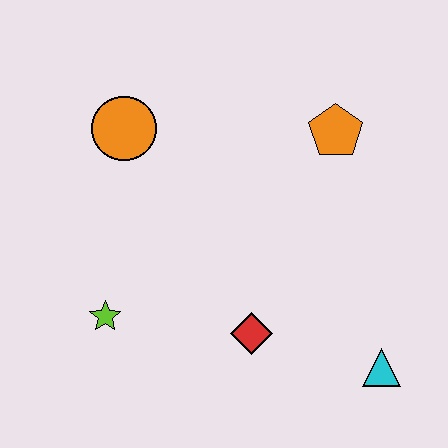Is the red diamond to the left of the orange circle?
No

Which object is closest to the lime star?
The red diamond is closest to the lime star.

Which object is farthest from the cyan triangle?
The orange circle is farthest from the cyan triangle.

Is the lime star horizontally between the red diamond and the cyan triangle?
No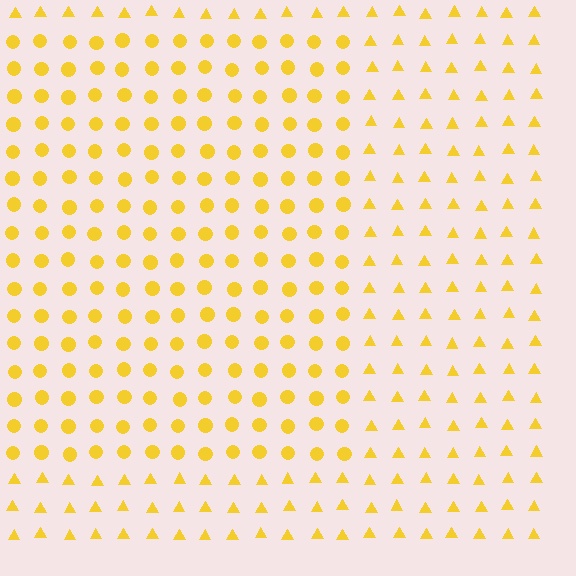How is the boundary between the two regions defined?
The boundary is defined by a change in element shape: circles inside vs. triangles outside. All elements share the same color and spacing.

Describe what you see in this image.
The image is filled with small yellow elements arranged in a uniform grid. A rectangle-shaped region contains circles, while the surrounding area contains triangles. The boundary is defined purely by the change in element shape.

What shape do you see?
I see a rectangle.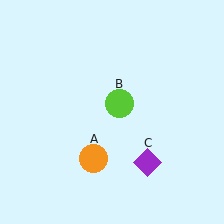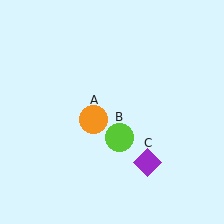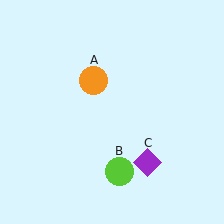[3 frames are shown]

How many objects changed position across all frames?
2 objects changed position: orange circle (object A), lime circle (object B).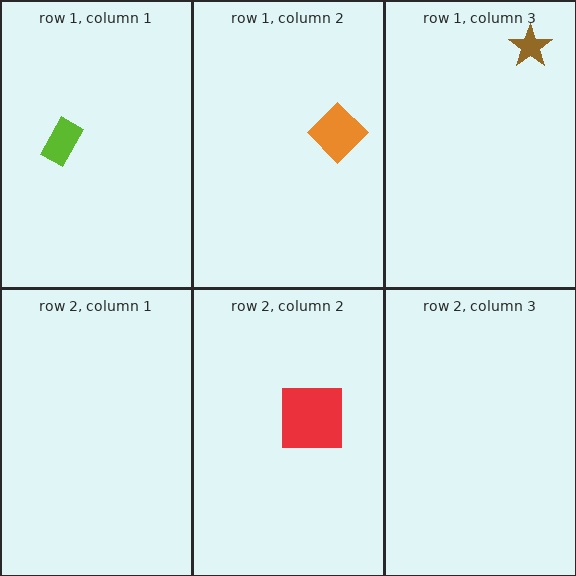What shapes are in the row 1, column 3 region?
The brown star.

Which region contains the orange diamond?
The row 1, column 2 region.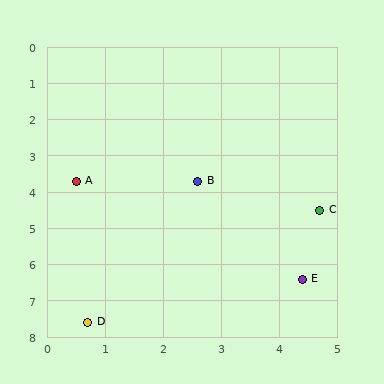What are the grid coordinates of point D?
Point D is at approximately (0.7, 7.6).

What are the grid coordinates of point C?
Point C is at approximately (4.7, 4.5).